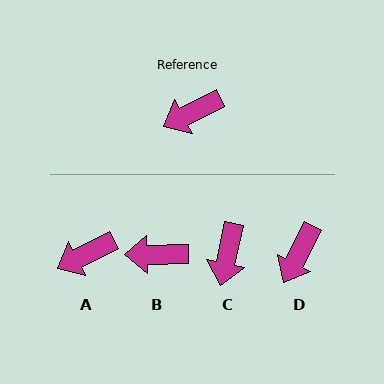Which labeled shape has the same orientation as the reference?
A.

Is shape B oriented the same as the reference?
No, it is off by about 26 degrees.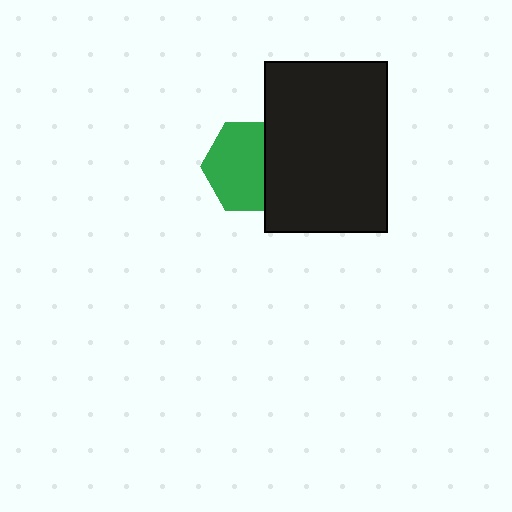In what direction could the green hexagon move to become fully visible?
The green hexagon could move left. That would shift it out from behind the black rectangle entirely.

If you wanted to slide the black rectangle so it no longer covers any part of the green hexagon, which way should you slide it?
Slide it right — that is the most direct way to separate the two shapes.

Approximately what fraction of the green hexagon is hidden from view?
Roughly 34% of the green hexagon is hidden behind the black rectangle.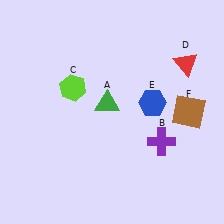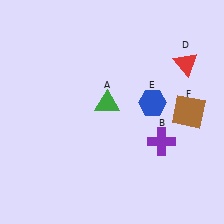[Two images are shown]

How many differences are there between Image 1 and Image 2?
There is 1 difference between the two images.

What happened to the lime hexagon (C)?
The lime hexagon (C) was removed in Image 2. It was in the top-left area of Image 1.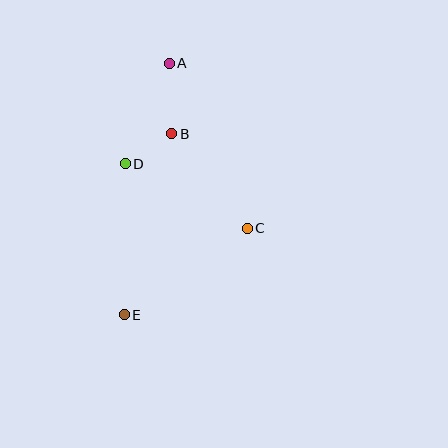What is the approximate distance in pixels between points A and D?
The distance between A and D is approximately 110 pixels.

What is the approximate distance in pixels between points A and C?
The distance between A and C is approximately 182 pixels.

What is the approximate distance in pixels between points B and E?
The distance between B and E is approximately 187 pixels.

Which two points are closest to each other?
Points B and D are closest to each other.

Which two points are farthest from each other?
Points A and E are farthest from each other.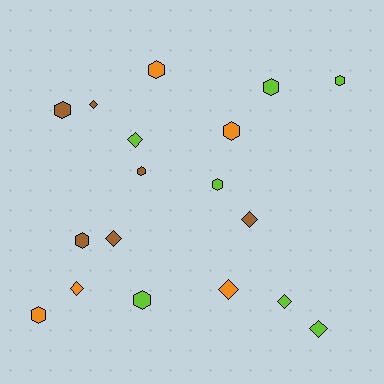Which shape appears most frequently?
Hexagon, with 10 objects.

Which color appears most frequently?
Lime, with 7 objects.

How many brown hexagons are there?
There are 3 brown hexagons.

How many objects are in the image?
There are 18 objects.